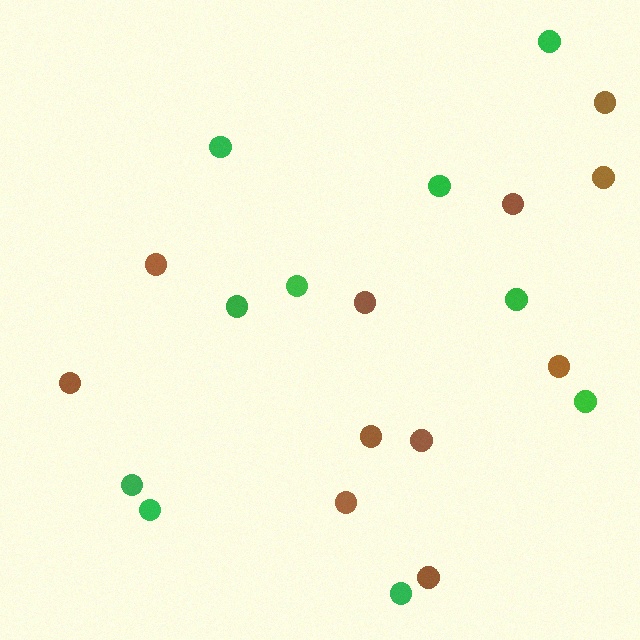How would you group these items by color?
There are 2 groups: one group of green circles (10) and one group of brown circles (11).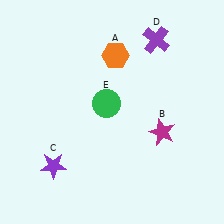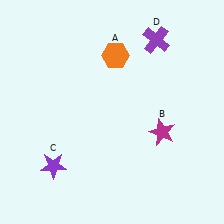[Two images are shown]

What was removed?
The green circle (E) was removed in Image 2.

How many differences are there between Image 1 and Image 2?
There is 1 difference between the two images.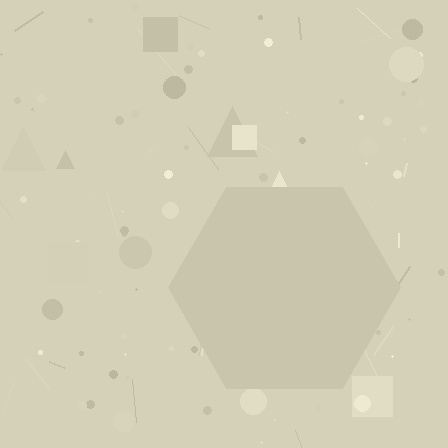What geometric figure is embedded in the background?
A hexagon is embedded in the background.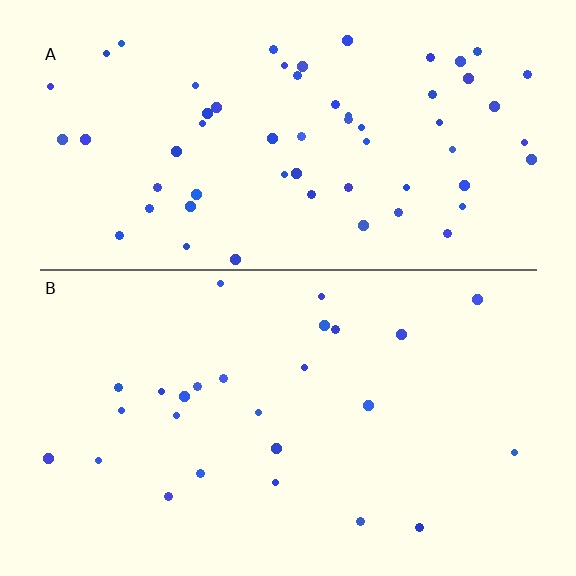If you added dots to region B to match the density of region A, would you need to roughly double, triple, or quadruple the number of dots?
Approximately double.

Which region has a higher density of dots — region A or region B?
A (the top).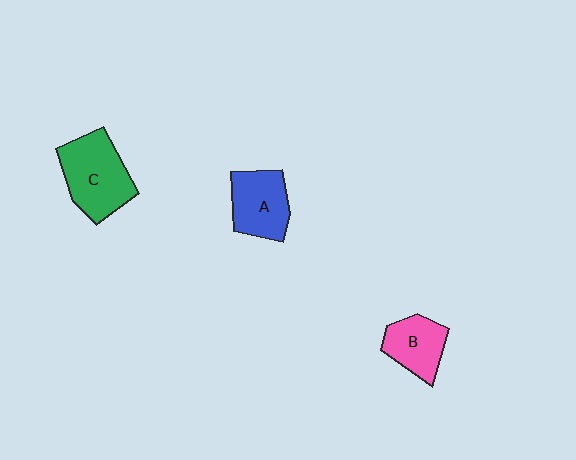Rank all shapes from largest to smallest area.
From largest to smallest: C (green), A (blue), B (pink).